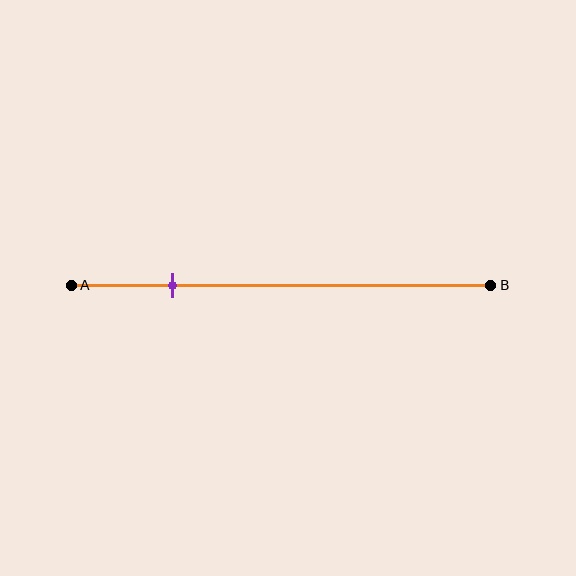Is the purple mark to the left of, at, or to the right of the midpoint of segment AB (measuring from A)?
The purple mark is to the left of the midpoint of segment AB.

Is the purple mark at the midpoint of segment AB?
No, the mark is at about 25% from A, not at the 50% midpoint.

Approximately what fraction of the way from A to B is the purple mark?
The purple mark is approximately 25% of the way from A to B.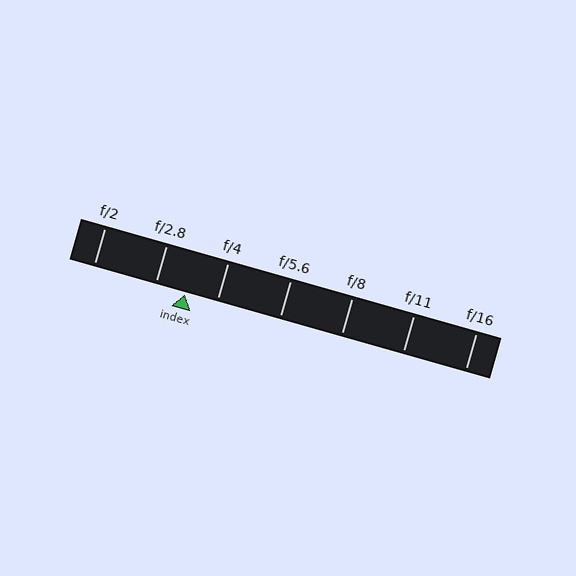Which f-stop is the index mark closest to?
The index mark is closest to f/2.8.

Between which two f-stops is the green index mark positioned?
The index mark is between f/2.8 and f/4.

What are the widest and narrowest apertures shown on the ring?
The widest aperture shown is f/2 and the narrowest is f/16.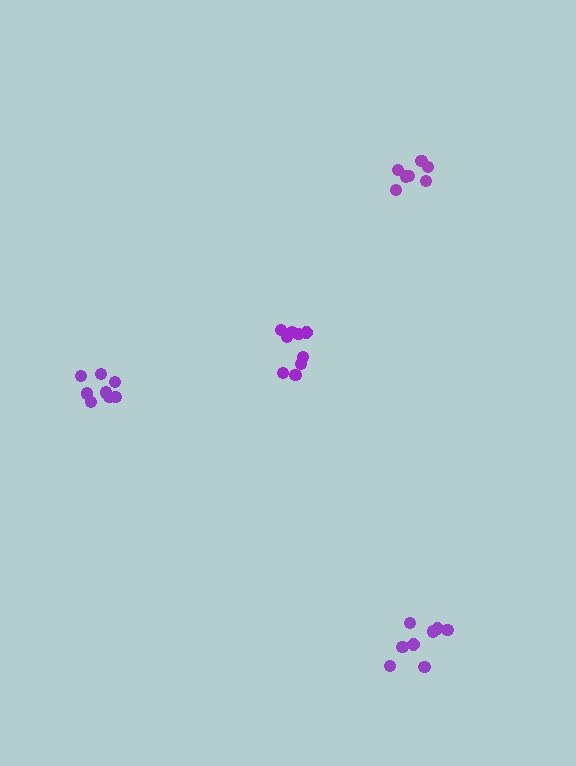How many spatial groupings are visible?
There are 4 spatial groupings.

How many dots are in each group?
Group 1: 8 dots, Group 2: 8 dots, Group 3: 7 dots, Group 4: 9 dots (32 total).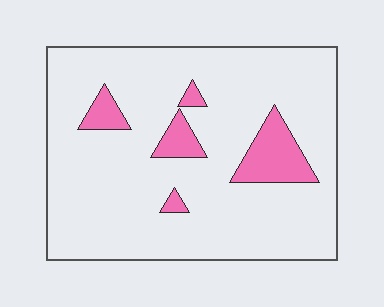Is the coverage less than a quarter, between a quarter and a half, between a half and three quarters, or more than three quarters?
Less than a quarter.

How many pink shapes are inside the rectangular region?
5.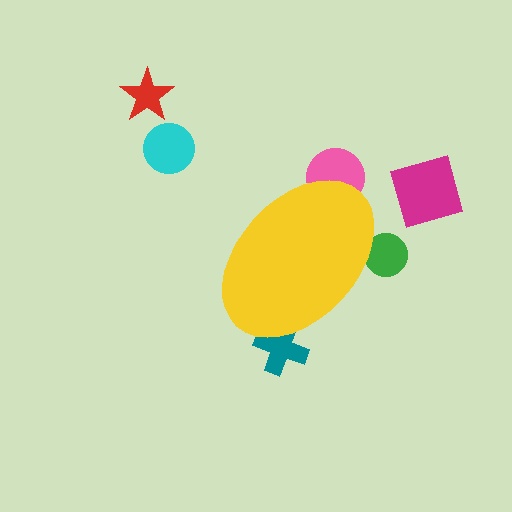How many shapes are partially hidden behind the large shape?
3 shapes are partially hidden.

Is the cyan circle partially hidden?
No, the cyan circle is fully visible.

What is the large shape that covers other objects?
A yellow ellipse.